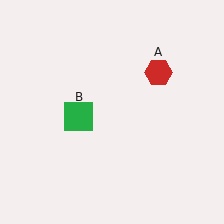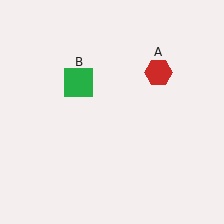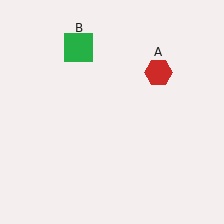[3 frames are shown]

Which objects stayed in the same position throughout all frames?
Red hexagon (object A) remained stationary.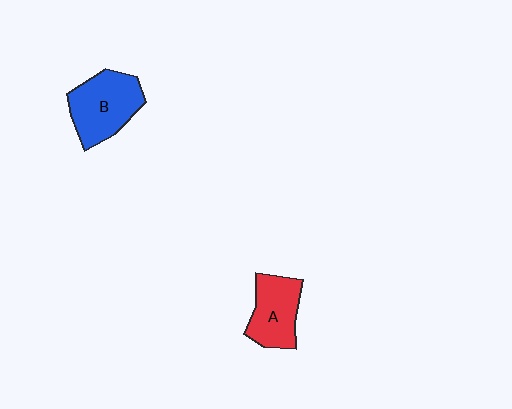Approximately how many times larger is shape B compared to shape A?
Approximately 1.2 times.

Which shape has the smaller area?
Shape A (red).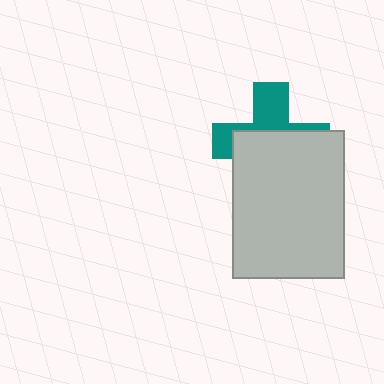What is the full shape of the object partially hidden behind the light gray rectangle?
The partially hidden object is a teal cross.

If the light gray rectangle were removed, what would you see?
You would see the complete teal cross.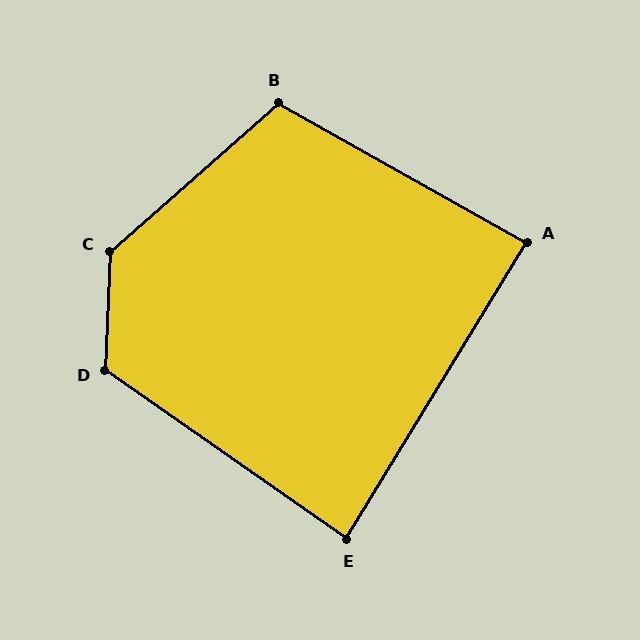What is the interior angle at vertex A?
Approximately 88 degrees (approximately right).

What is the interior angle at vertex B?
Approximately 109 degrees (obtuse).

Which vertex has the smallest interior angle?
E, at approximately 86 degrees.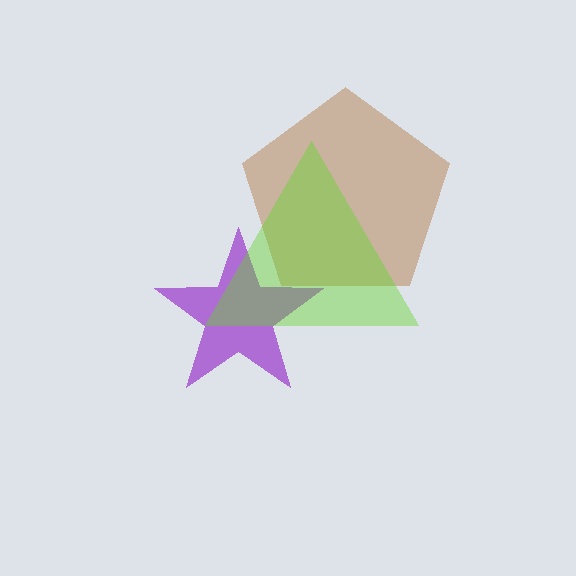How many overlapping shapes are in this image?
There are 3 overlapping shapes in the image.